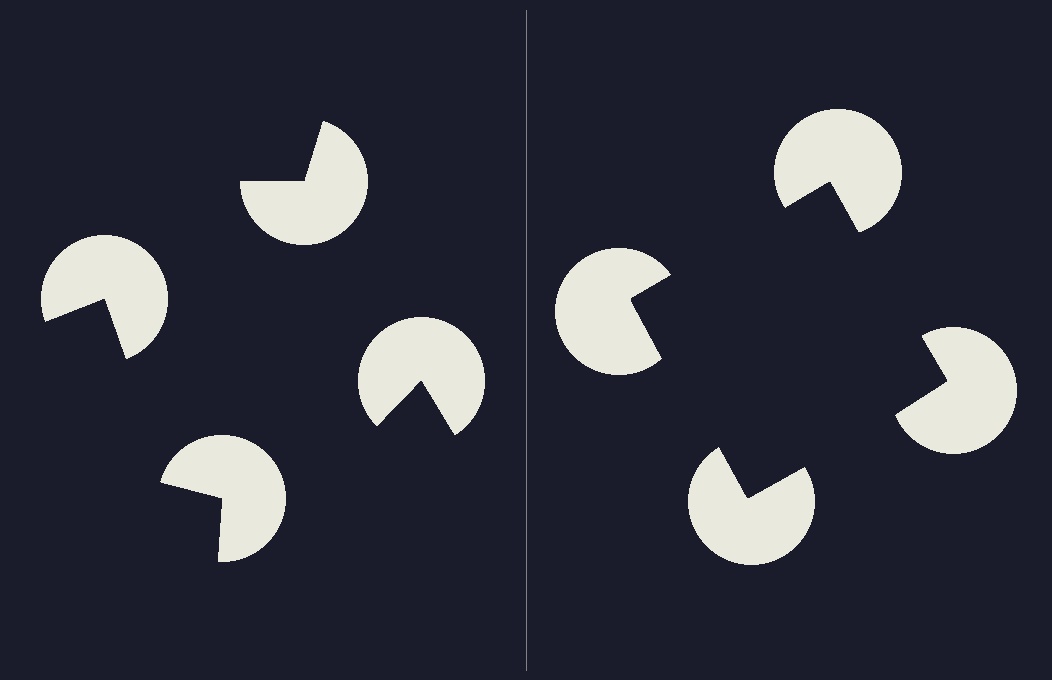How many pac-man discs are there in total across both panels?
8 — 4 on each side.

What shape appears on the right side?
An illusory square.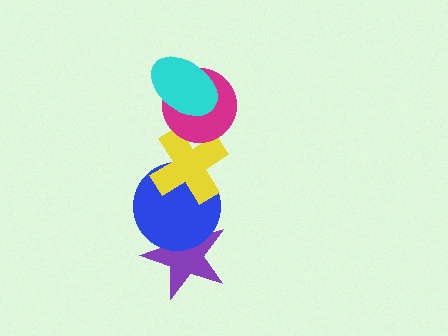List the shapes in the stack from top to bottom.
From top to bottom: the cyan ellipse, the magenta circle, the yellow cross, the blue circle, the purple star.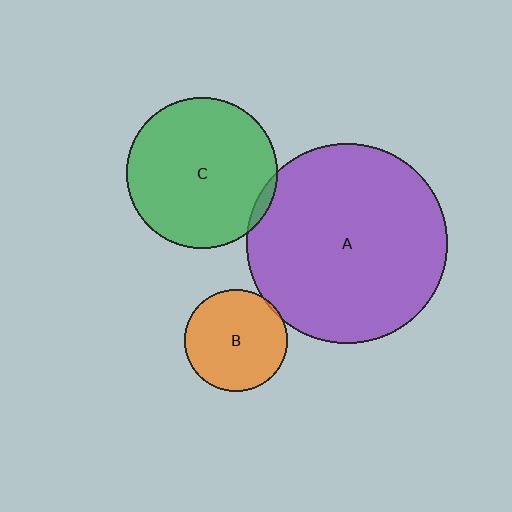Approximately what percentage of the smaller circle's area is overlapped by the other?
Approximately 5%.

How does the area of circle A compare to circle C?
Approximately 1.8 times.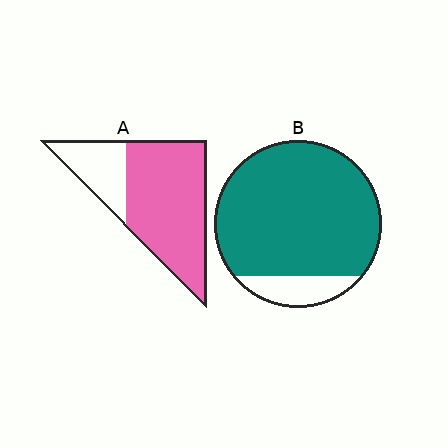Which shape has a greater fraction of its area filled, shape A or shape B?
Shape B.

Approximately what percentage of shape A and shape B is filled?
A is approximately 75% and B is approximately 85%.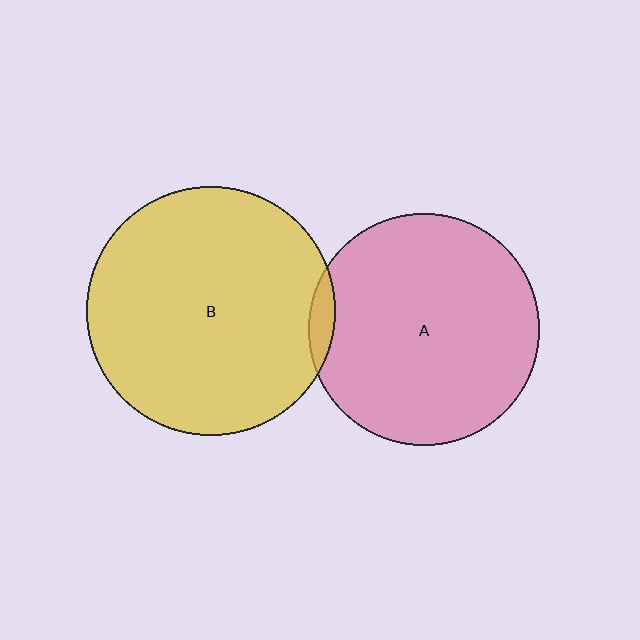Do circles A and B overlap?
Yes.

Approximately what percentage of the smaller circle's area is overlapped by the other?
Approximately 5%.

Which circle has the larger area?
Circle B (yellow).